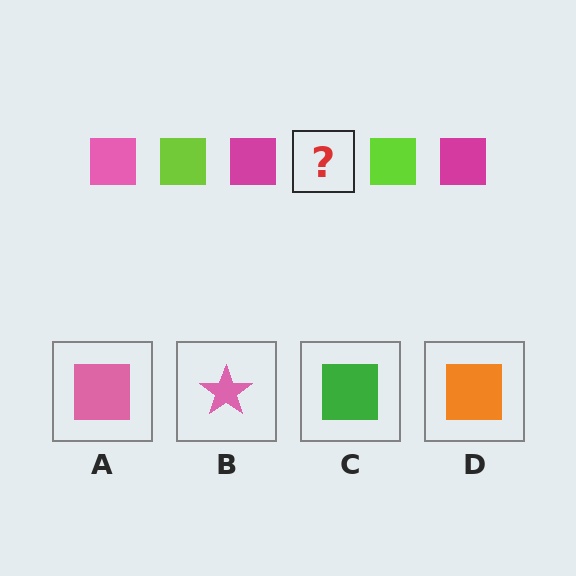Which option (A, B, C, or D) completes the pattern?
A.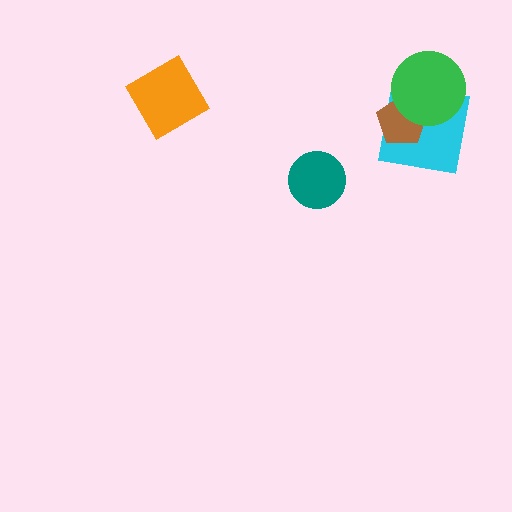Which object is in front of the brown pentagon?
The green circle is in front of the brown pentagon.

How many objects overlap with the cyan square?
2 objects overlap with the cyan square.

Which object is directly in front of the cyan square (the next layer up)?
The brown pentagon is directly in front of the cyan square.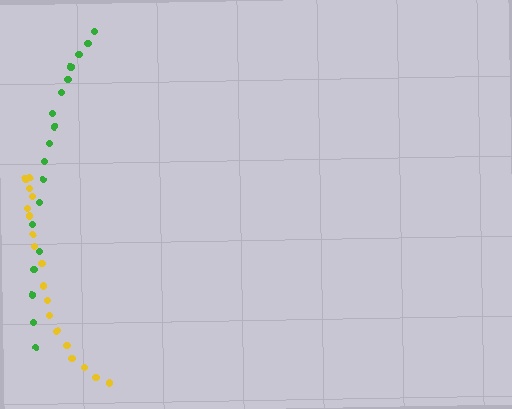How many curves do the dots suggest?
There are 2 distinct paths.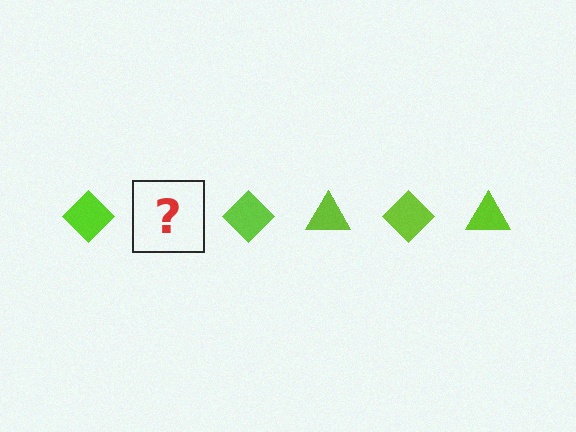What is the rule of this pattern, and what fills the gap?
The rule is that the pattern cycles through diamond, triangle shapes in lime. The gap should be filled with a lime triangle.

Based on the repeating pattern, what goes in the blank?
The blank should be a lime triangle.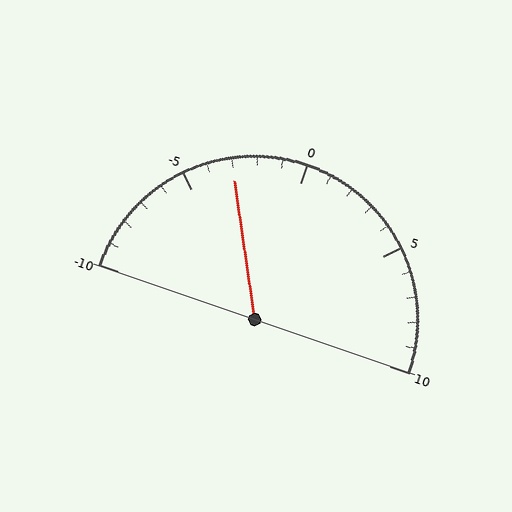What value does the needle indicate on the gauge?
The needle indicates approximately -3.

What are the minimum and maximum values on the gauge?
The gauge ranges from -10 to 10.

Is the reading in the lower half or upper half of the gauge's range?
The reading is in the lower half of the range (-10 to 10).